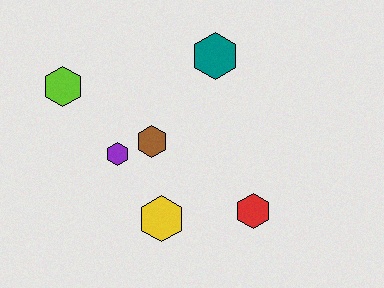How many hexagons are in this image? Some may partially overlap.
There are 6 hexagons.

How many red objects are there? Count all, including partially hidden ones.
There is 1 red object.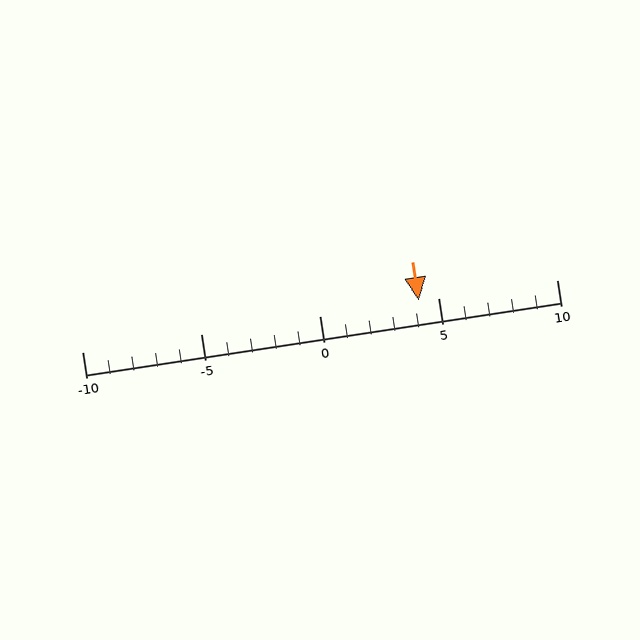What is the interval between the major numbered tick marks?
The major tick marks are spaced 5 units apart.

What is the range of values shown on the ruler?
The ruler shows values from -10 to 10.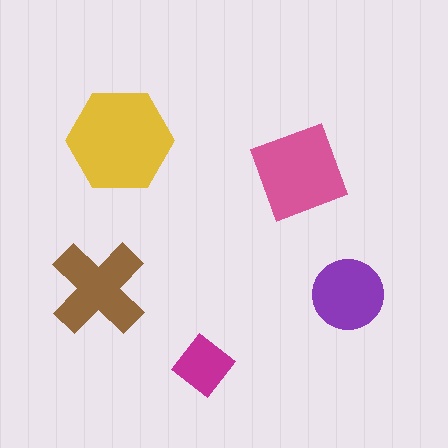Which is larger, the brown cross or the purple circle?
The brown cross.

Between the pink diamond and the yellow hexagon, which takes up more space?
The yellow hexagon.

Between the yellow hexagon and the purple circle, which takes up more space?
The yellow hexagon.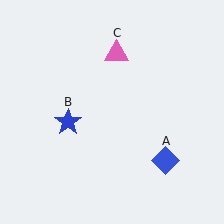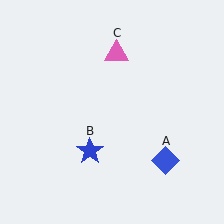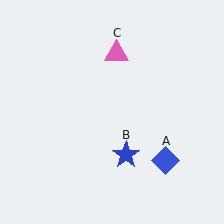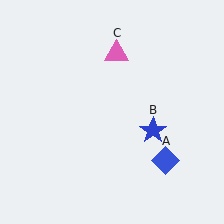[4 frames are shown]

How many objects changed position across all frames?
1 object changed position: blue star (object B).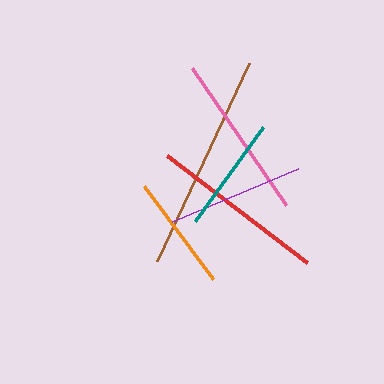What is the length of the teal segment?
The teal segment is approximately 117 pixels long.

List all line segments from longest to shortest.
From longest to shortest: brown, red, pink, purple, teal, orange.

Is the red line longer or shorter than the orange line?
The red line is longer than the orange line.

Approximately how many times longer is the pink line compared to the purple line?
The pink line is approximately 1.2 times the length of the purple line.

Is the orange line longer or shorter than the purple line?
The purple line is longer than the orange line.